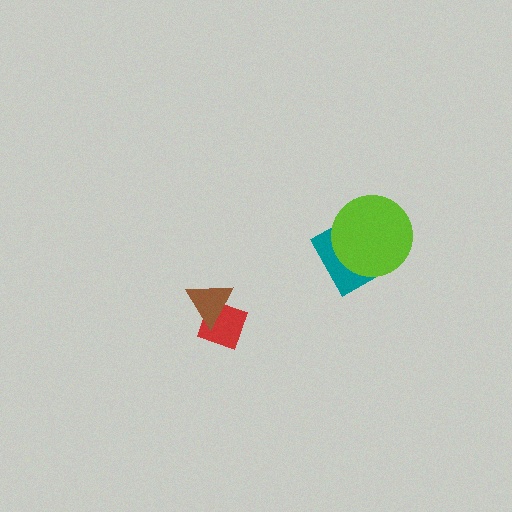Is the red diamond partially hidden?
Yes, it is partially covered by another shape.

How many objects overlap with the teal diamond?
1 object overlaps with the teal diamond.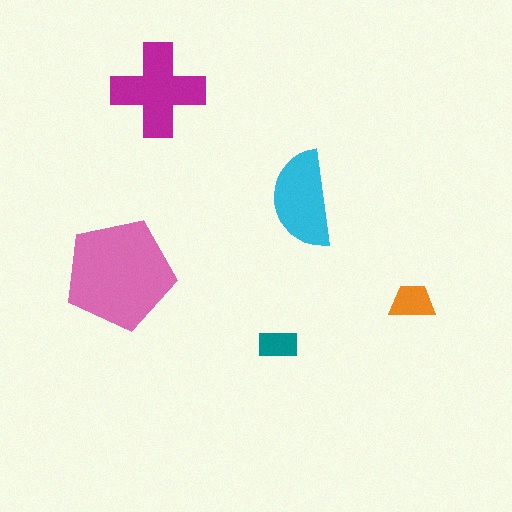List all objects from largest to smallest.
The pink pentagon, the magenta cross, the cyan semicircle, the orange trapezoid, the teal rectangle.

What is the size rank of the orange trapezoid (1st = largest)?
4th.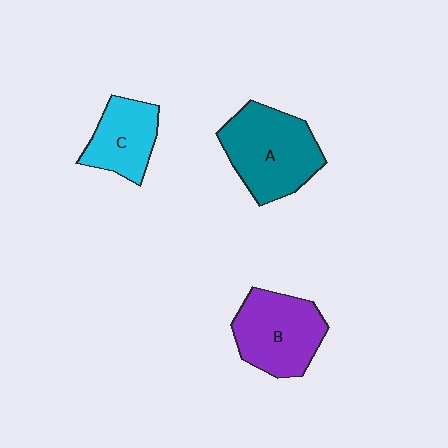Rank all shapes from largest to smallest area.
From largest to smallest: A (teal), B (purple), C (cyan).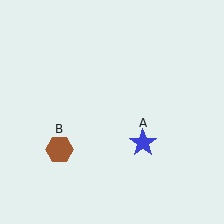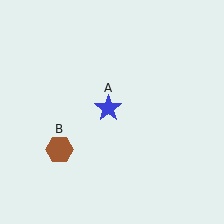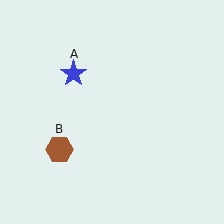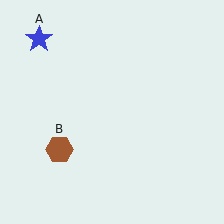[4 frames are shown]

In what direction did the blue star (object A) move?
The blue star (object A) moved up and to the left.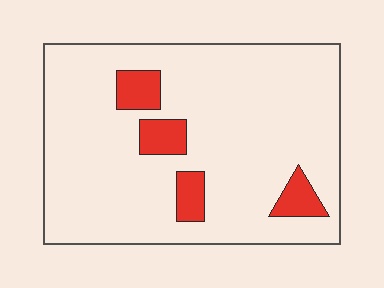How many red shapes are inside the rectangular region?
4.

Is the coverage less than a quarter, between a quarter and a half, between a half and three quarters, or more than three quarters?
Less than a quarter.